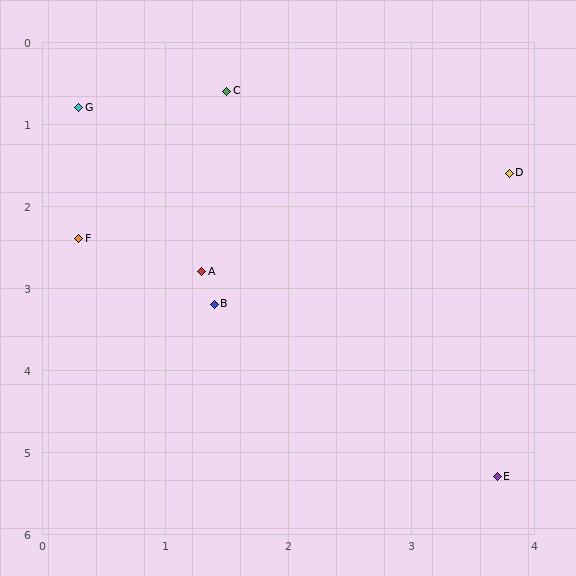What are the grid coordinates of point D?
Point D is at approximately (3.8, 1.6).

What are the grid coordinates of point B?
Point B is at approximately (1.4, 3.2).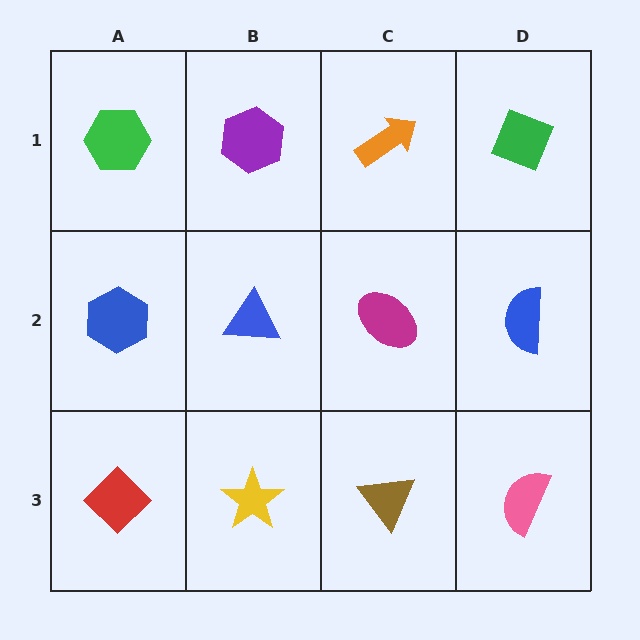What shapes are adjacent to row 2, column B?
A purple hexagon (row 1, column B), a yellow star (row 3, column B), a blue hexagon (row 2, column A), a magenta ellipse (row 2, column C).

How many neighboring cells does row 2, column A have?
3.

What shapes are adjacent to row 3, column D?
A blue semicircle (row 2, column D), a brown triangle (row 3, column C).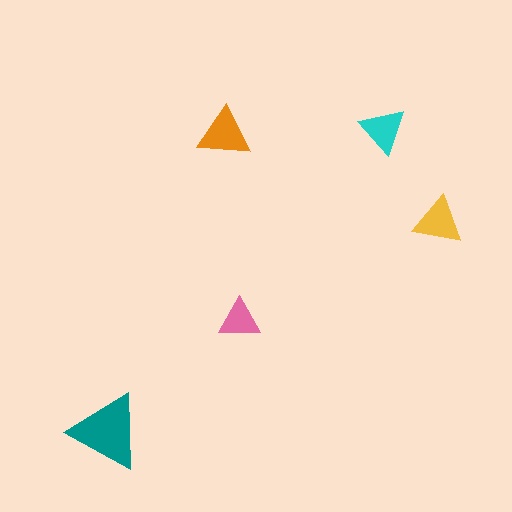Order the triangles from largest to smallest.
the teal one, the orange one, the yellow one, the cyan one, the pink one.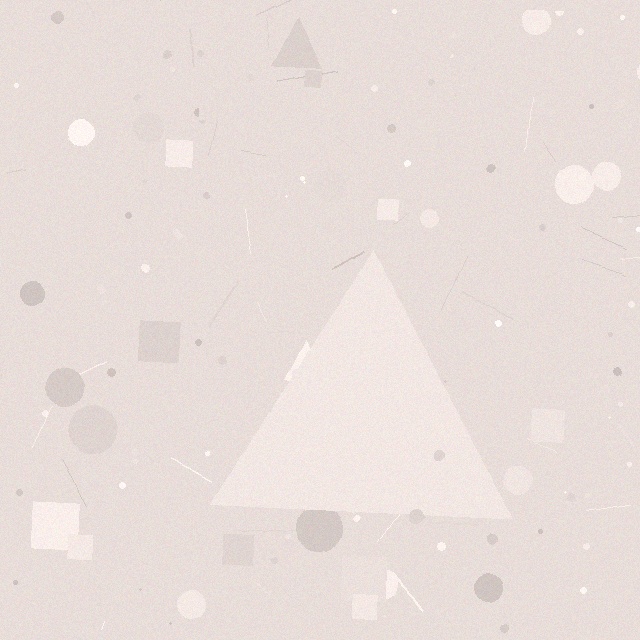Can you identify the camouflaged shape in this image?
The camouflaged shape is a triangle.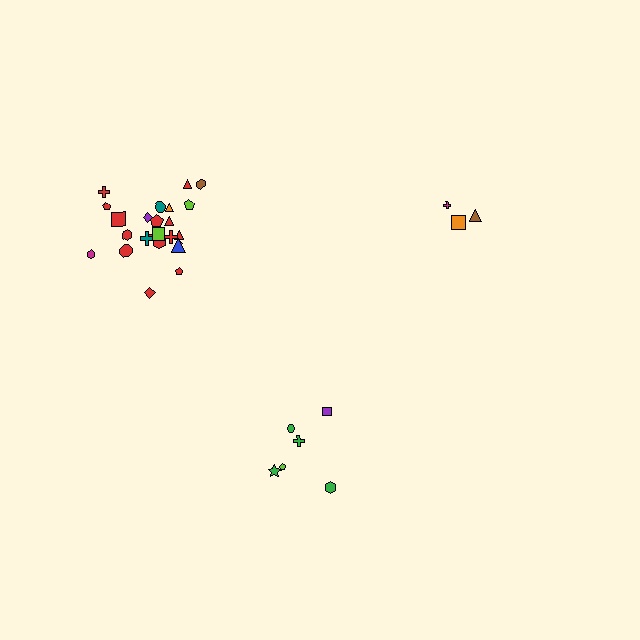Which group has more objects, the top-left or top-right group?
The top-left group.